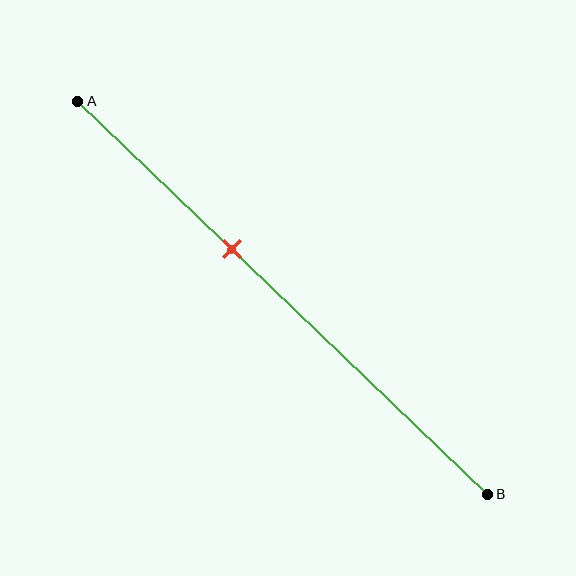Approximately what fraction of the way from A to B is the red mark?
The red mark is approximately 40% of the way from A to B.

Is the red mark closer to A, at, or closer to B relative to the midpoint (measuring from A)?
The red mark is closer to point A than the midpoint of segment AB.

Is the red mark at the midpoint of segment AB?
No, the mark is at about 40% from A, not at the 50% midpoint.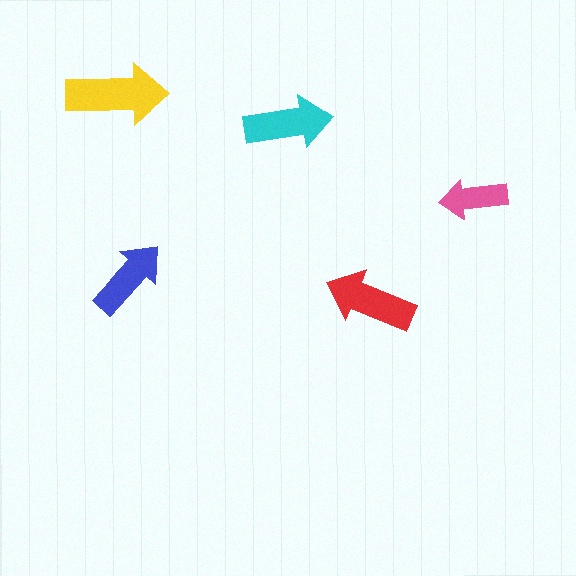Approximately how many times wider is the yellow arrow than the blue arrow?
About 1.5 times wider.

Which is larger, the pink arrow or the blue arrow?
The blue one.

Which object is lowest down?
The red arrow is bottommost.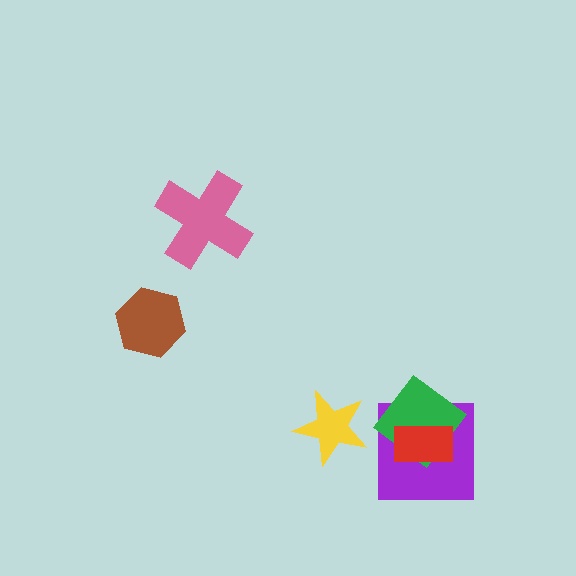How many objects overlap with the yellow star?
0 objects overlap with the yellow star.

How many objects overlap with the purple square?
2 objects overlap with the purple square.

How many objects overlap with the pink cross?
0 objects overlap with the pink cross.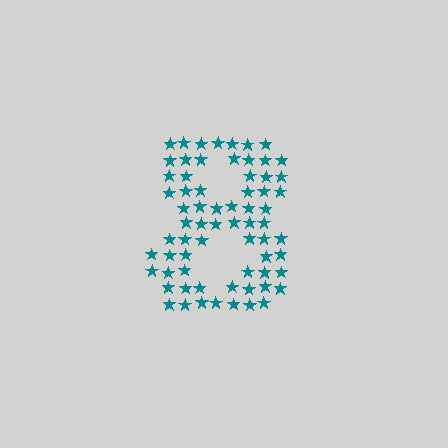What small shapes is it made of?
It is made of small stars.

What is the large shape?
The large shape is the digit 8.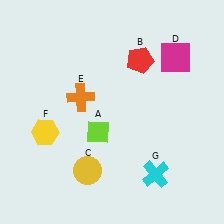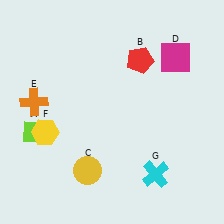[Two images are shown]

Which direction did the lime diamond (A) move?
The lime diamond (A) moved left.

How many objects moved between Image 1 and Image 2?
2 objects moved between the two images.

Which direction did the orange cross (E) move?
The orange cross (E) moved left.